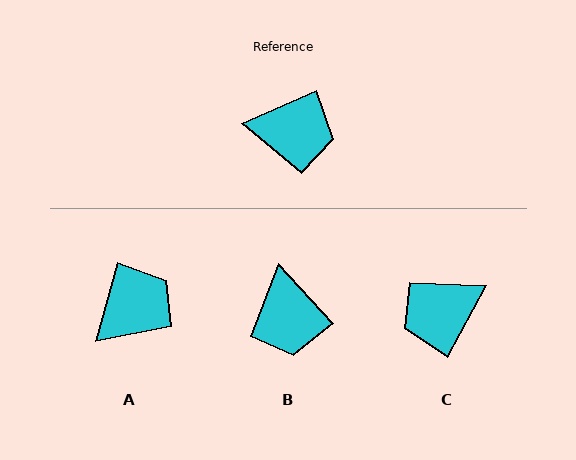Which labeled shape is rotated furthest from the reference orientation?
C, about 142 degrees away.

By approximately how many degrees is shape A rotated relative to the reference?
Approximately 51 degrees counter-clockwise.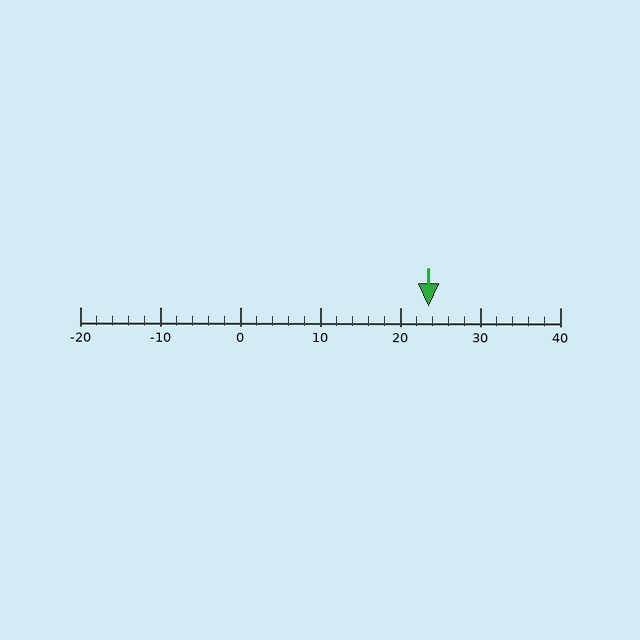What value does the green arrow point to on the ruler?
The green arrow points to approximately 24.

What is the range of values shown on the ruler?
The ruler shows values from -20 to 40.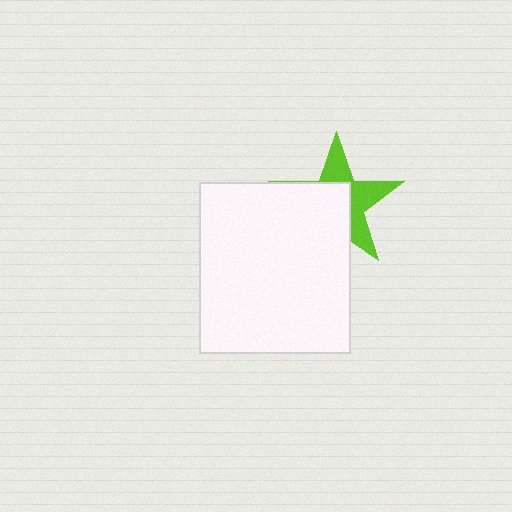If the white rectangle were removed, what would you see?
You would see the complete lime star.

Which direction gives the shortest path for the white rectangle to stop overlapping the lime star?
Moving toward the lower-left gives the shortest separation.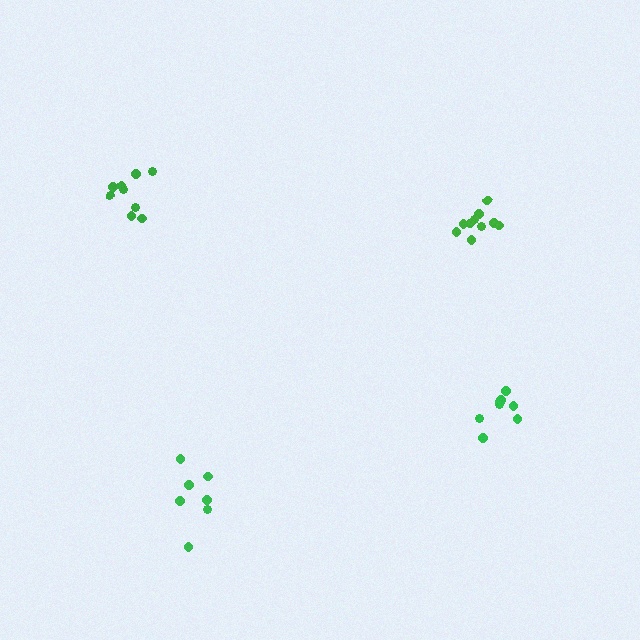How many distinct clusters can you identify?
There are 4 distinct clusters.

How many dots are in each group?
Group 1: 8 dots, Group 2: 9 dots, Group 3: 10 dots, Group 4: 7 dots (34 total).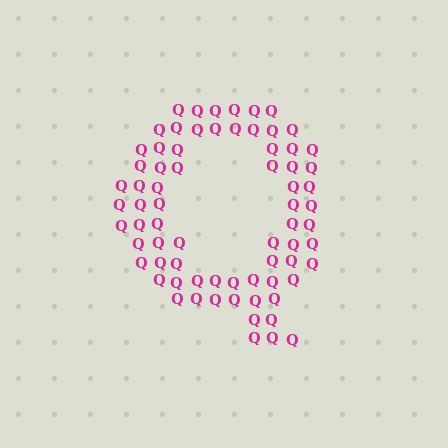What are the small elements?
The small elements are letter Q's.